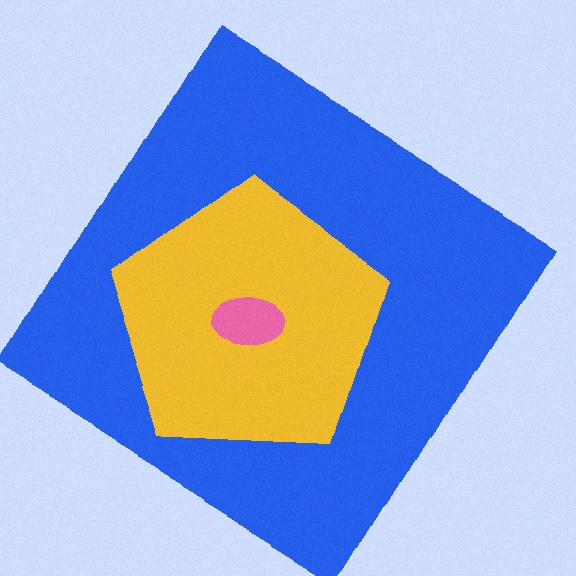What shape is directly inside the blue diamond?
The yellow pentagon.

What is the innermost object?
The pink ellipse.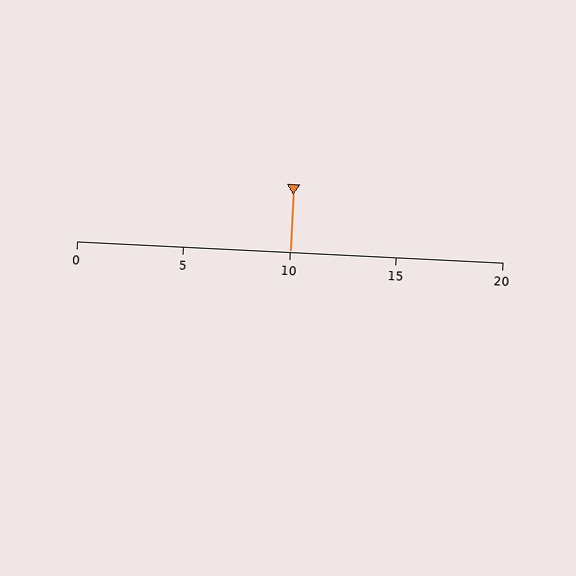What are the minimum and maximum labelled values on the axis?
The axis runs from 0 to 20.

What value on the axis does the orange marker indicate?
The marker indicates approximately 10.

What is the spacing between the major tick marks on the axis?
The major ticks are spaced 5 apart.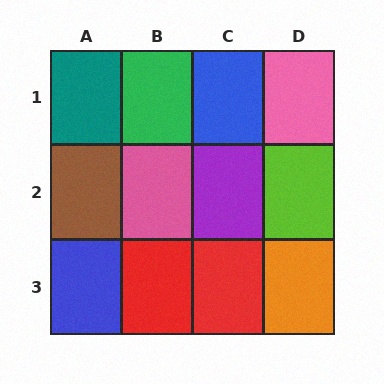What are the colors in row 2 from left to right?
Brown, pink, purple, lime.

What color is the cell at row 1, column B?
Green.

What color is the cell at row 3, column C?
Red.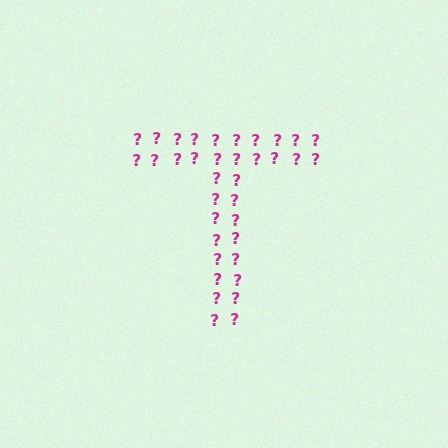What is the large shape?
The large shape is the letter T.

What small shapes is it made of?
It is made of small question marks.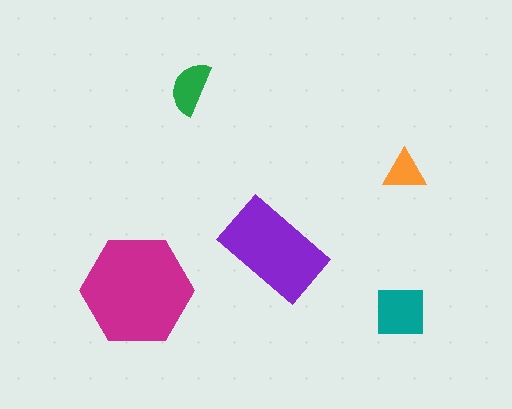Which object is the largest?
The magenta hexagon.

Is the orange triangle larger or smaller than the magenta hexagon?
Smaller.